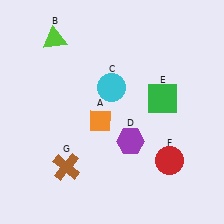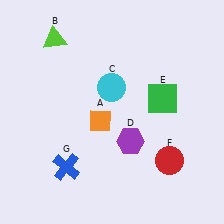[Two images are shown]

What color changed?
The cross (G) changed from brown in Image 1 to blue in Image 2.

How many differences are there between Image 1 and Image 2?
There is 1 difference between the two images.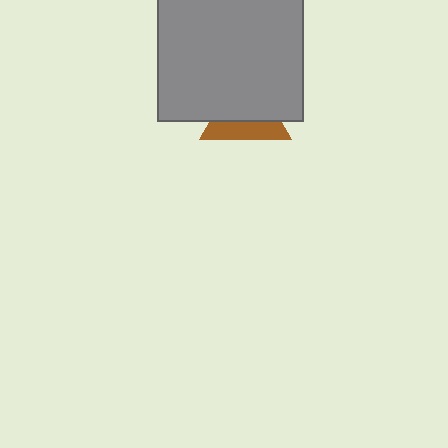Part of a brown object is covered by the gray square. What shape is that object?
It is a triangle.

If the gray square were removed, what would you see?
You would see the complete brown triangle.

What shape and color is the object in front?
The object in front is a gray square.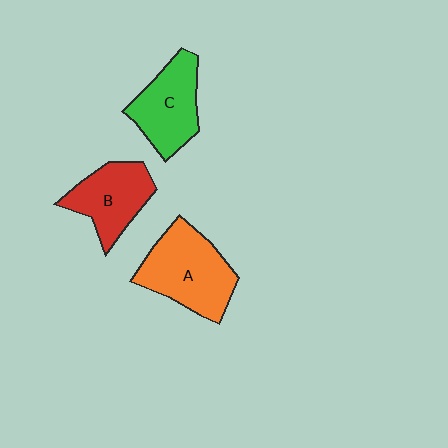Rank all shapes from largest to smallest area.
From largest to smallest: A (orange), C (green), B (red).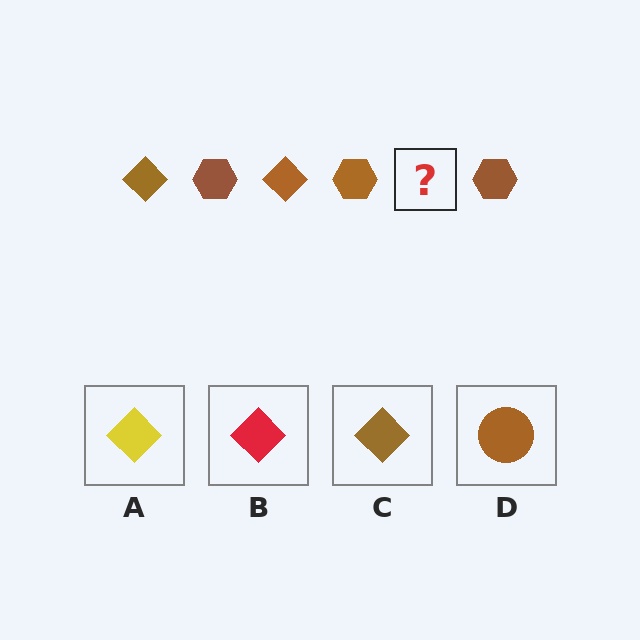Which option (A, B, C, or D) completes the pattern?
C.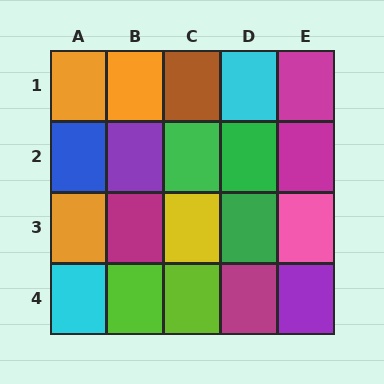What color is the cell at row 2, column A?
Blue.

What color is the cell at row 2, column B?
Purple.